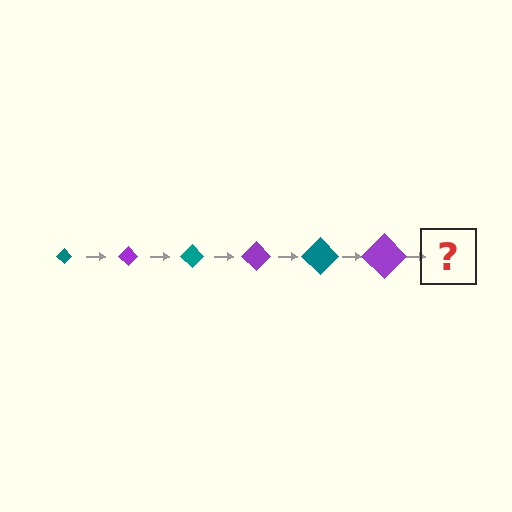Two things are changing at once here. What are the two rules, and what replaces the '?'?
The two rules are that the diamond grows larger each step and the color cycles through teal and purple. The '?' should be a teal diamond, larger than the previous one.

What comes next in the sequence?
The next element should be a teal diamond, larger than the previous one.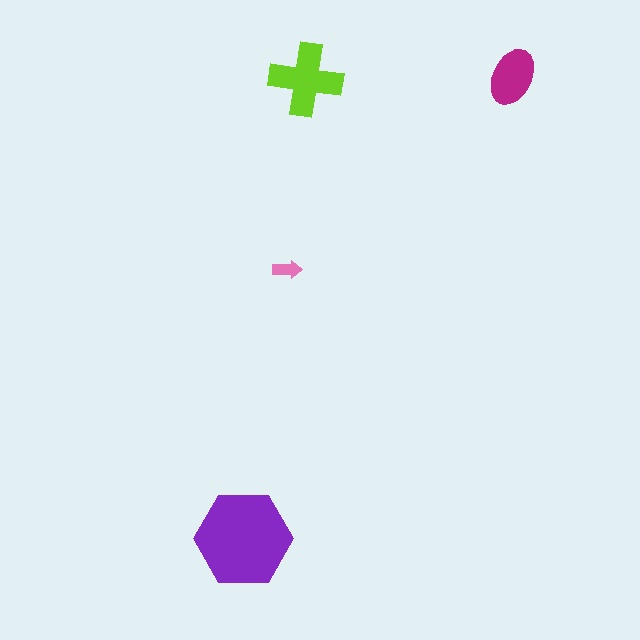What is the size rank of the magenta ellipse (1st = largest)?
3rd.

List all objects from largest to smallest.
The purple hexagon, the lime cross, the magenta ellipse, the pink arrow.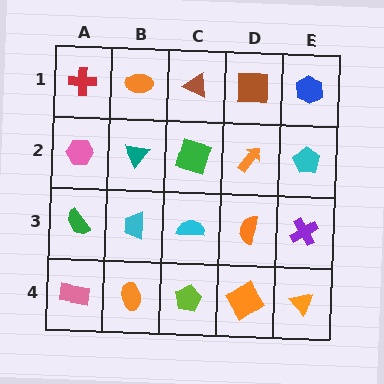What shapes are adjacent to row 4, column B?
A cyan trapezoid (row 3, column B), a pink rectangle (row 4, column A), a lime pentagon (row 4, column C).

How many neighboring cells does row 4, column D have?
3.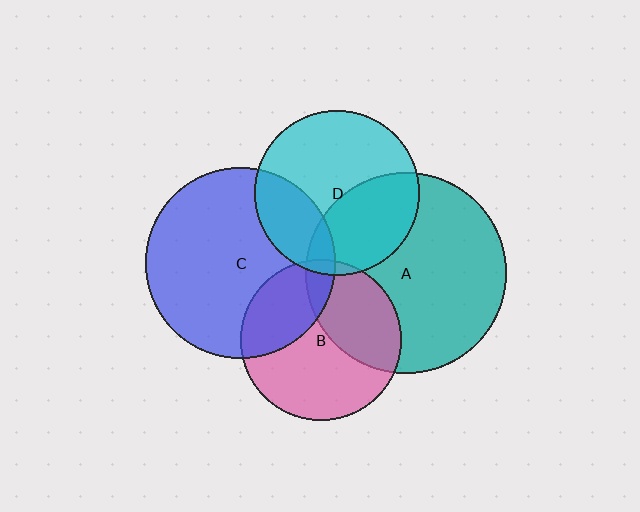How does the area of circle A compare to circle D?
Approximately 1.5 times.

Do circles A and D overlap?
Yes.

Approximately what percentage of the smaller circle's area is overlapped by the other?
Approximately 40%.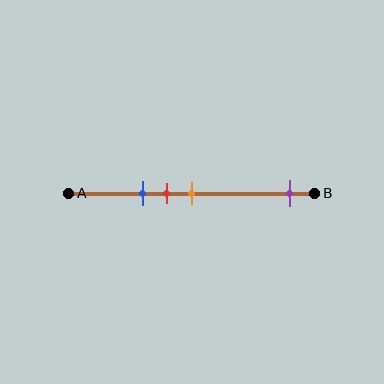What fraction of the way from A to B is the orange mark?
The orange mark is approximately 50% (0.5) of the way from A to B.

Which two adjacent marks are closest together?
The red and orange marks are the closest adjacent pair.